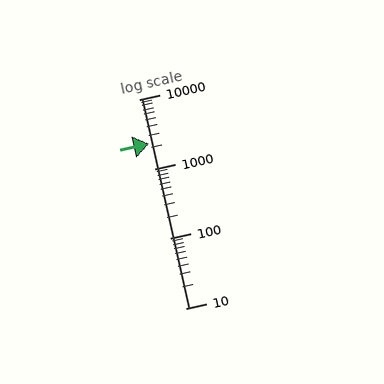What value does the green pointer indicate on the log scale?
The pointer indicates approximately 2300.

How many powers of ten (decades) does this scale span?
The scale spans 3 decades, from 10 to 10000.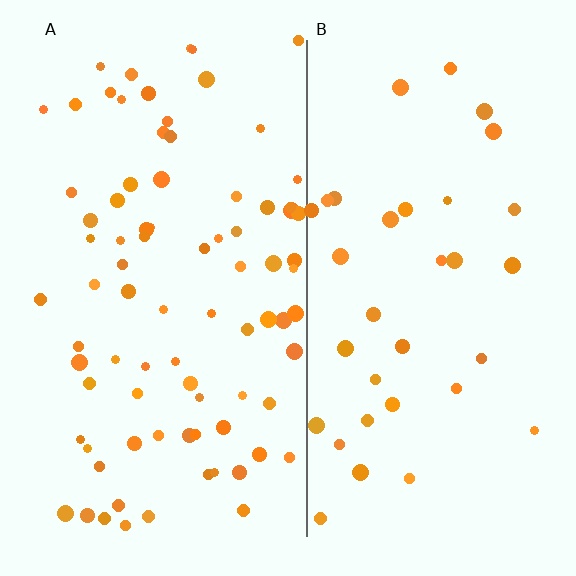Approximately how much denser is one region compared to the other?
Approximately 2.4× — region A over region B.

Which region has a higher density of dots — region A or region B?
A (the left).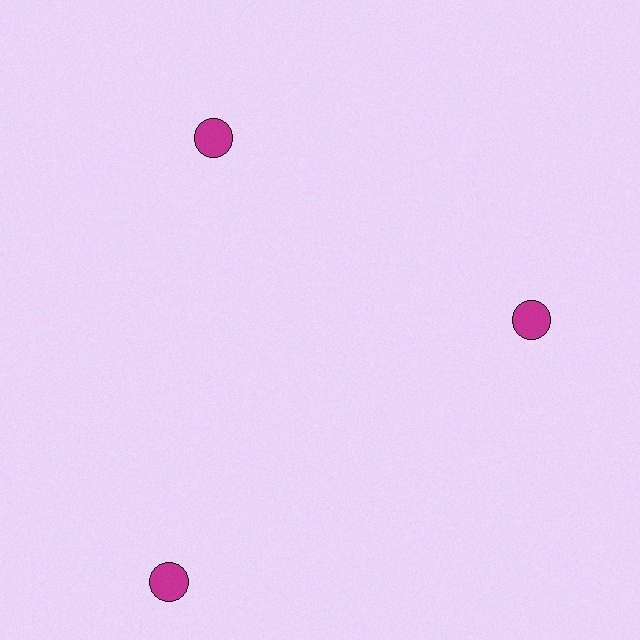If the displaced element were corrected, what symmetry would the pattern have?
It would have 3-fold rotational symmetry — the pattern would map onto itself every 120 degrees.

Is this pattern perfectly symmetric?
No. The 3 magenta circles are arranged in a ring, but one element near the 7 o'clock position is pushed outward from the center, breaking the 3-fold rotational symmetry.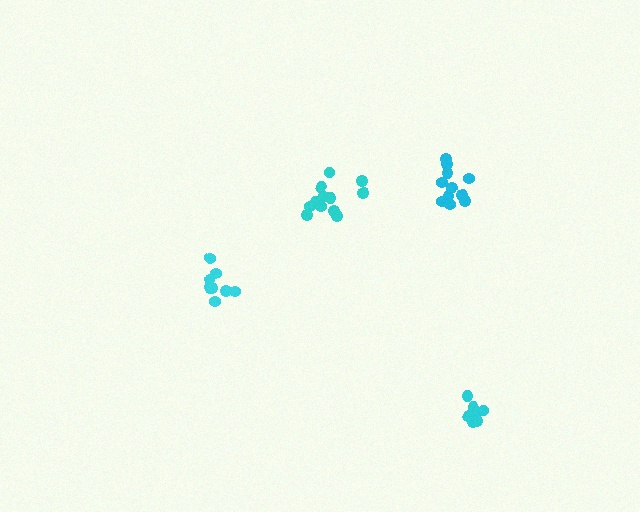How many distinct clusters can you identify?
There are 4 distinct clusters.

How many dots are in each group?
Group 1: 8 dots, Group 2: 12 dots, Group 3: 8 dots, Group 4: 12 dots (40 total).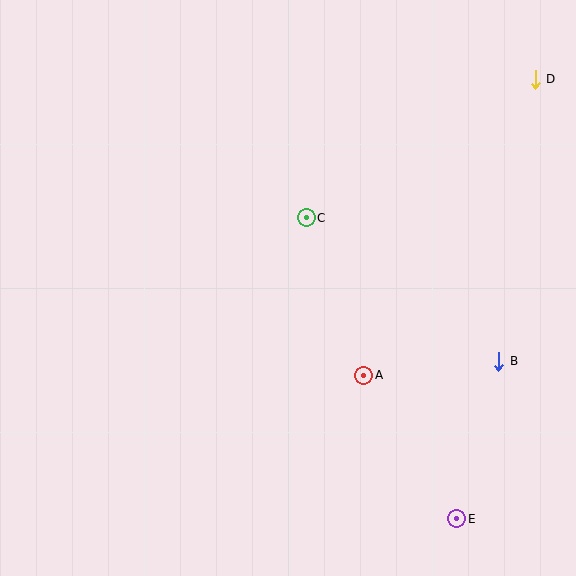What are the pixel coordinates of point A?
Point A is at (364, 375).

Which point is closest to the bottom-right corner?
Point E is closest to the bottom-right corner.